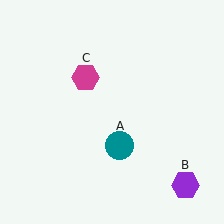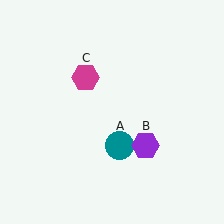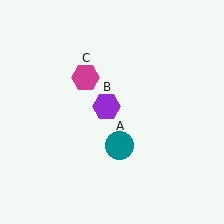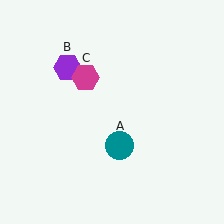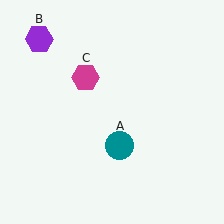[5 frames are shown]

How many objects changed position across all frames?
1 object changed position: purple hexagon (object B).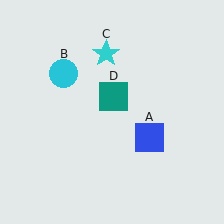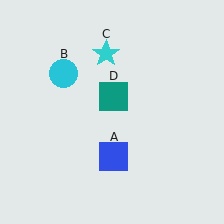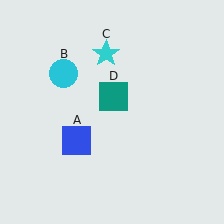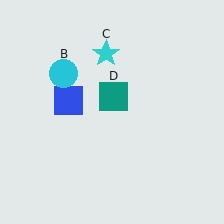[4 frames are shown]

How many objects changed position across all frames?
1 object changed position: blue square (object A).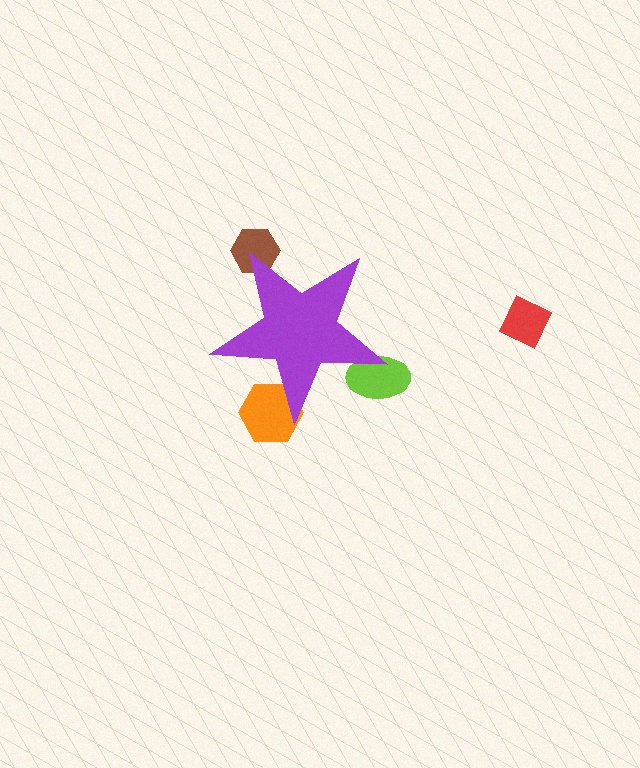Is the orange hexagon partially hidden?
Yes, the orange hexagon is partially hidden behind the purple star.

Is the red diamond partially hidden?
No, the red diamond is fully visible.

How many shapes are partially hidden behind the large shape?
3 shapes are partially hidden.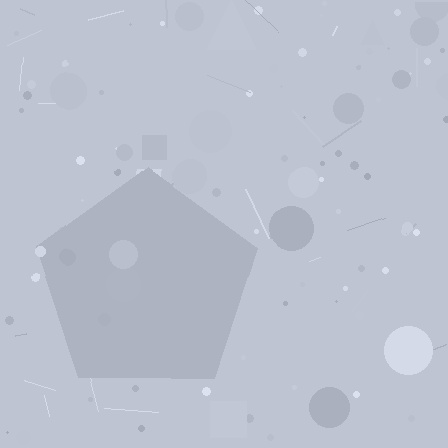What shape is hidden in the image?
A pentagon is hidden in the image.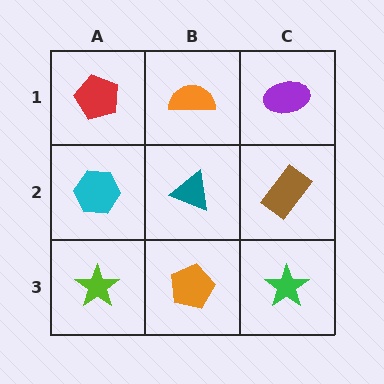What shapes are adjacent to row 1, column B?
A teal triangle (row 2, column B), a red pentagon (row 1, column A), a purple ellipse (row 1, column C).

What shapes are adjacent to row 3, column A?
A cyan hexagon (row 2, column A), an orange pentagon (row 3, column B).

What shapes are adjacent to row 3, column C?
A brown rectangle (row 2, column C), an orange pentagon (row 3, column B).